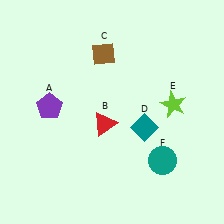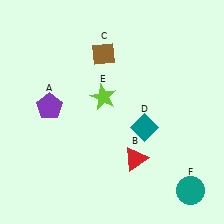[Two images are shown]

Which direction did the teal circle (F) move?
The teal circle (F) moved down.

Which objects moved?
The objects that moved are: the red triangle (B), the lime star (E), the teal circle (F).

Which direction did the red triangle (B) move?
The red triangle (B) moved down.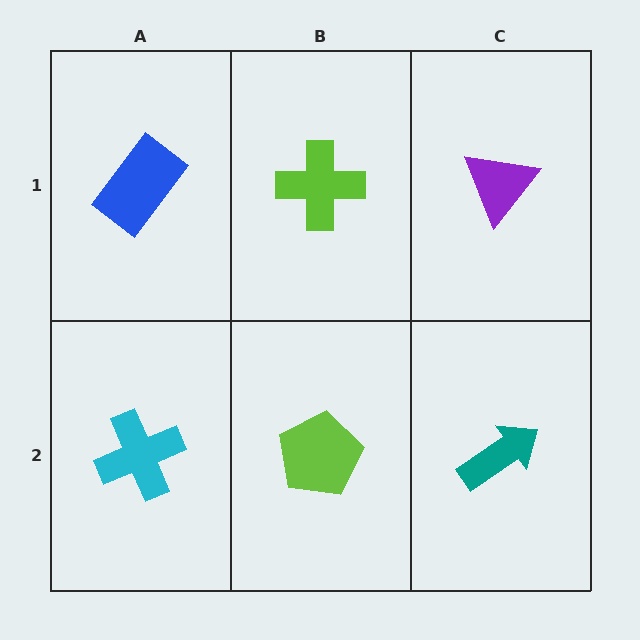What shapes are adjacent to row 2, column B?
A lime cross (row 1, column B), a cyan cross (row 2, column A), a teal arrow (row 2, column C).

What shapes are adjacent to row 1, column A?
A cyan cross (row 2, column A), a lime cross (row 1, column B).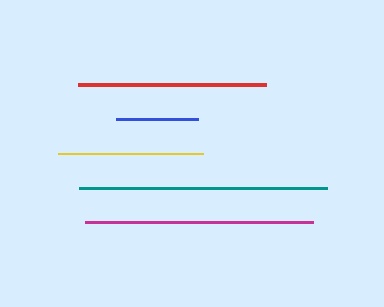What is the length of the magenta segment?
The magenta segment is approximately 228 pixels long.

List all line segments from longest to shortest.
From longest to shortest: teal, magenta, red, yellow, blue.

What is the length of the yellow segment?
The yellow segment is approximately 146 pixels long.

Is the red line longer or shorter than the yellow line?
The red line is longer than the yellow line.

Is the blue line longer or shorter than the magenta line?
The magenta line is longer than the blue line.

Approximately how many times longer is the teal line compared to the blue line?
The teal line is approximately 3.0 times the length of the blue line.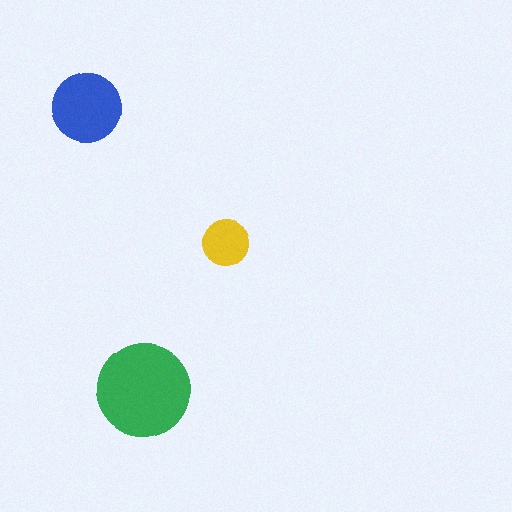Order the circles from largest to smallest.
the green one, the blue one, the yellow one.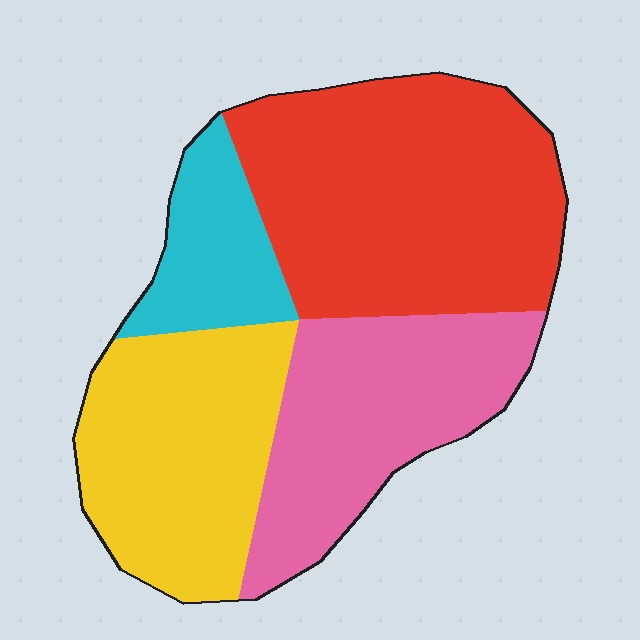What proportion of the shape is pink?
Pink takes up about one quarter (1/4) of the shape.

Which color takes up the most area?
Red, at roughly 40%.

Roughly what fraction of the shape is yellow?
Yellow covers around 25% of the shape.